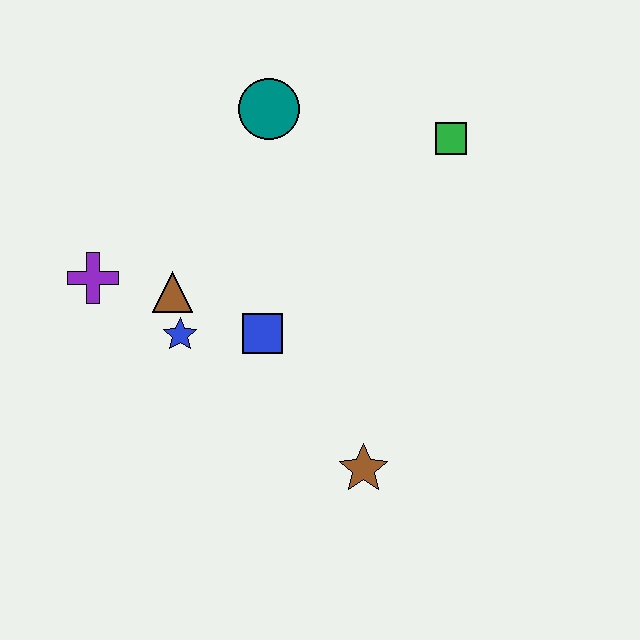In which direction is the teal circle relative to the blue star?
The teal circle is above the blue star.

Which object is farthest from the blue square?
The green square is farthest from the blue square.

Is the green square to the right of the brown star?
Yes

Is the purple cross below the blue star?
No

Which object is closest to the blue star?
The brown triangle is closest to the blue star.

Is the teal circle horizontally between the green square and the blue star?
Yes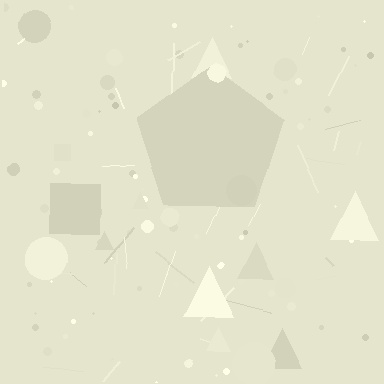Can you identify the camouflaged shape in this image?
The camouflaged shape is a pentagon.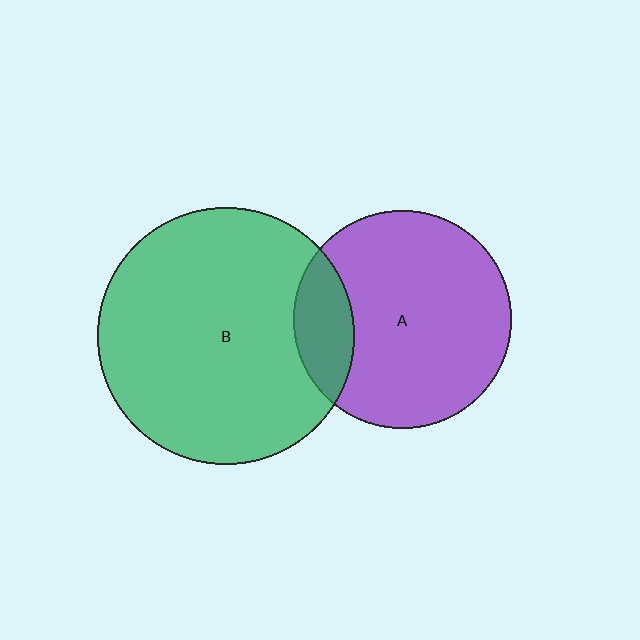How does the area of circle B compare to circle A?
Approximately 1.4 times.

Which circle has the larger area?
Circle B (green).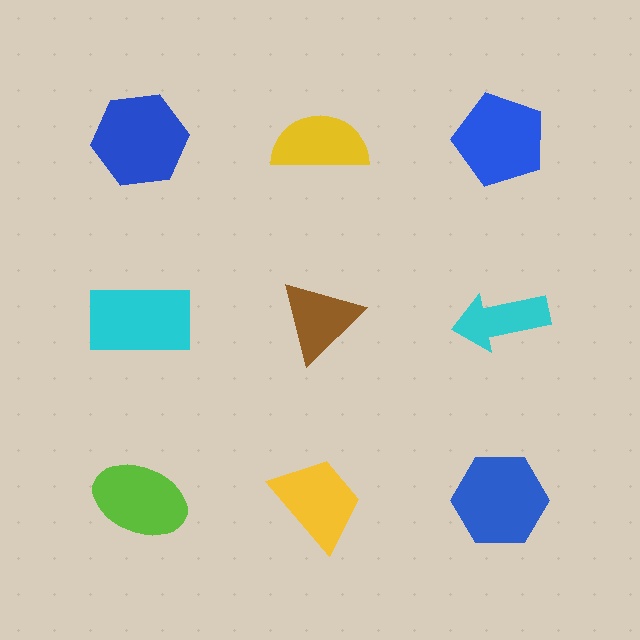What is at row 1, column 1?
A blue hexagon.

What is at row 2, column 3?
A cyan arrow.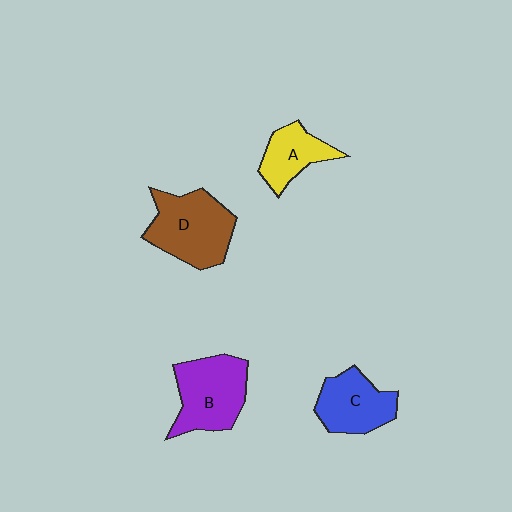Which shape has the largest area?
Shape D (brown).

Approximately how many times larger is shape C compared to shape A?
Approximately 1.2 times.